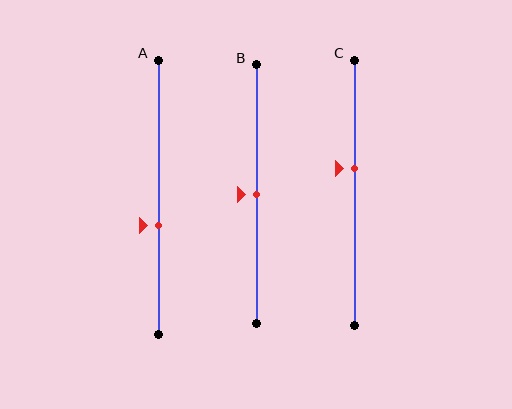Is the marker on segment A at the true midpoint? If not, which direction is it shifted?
No, the marker on segment A is shifted downward by about 10% of the segment length.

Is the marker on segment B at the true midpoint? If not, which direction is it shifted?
Yes, the marker on segment B is at the true midpoint.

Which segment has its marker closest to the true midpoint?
Segment B has its marker closest to the true midpoint.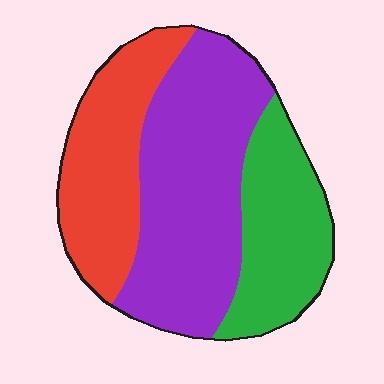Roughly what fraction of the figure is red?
Red covers 28% of the figure.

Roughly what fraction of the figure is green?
Green covers 26% of the figure.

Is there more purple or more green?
Purple.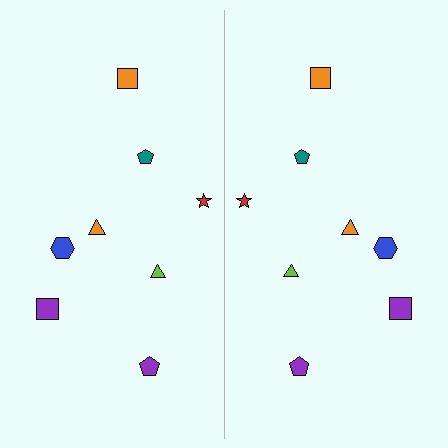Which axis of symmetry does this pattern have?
The pattern has a vertical axis of symmetry running through the center of the image.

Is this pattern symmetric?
Yes, this pattern has bilateral (reflection) symmetry.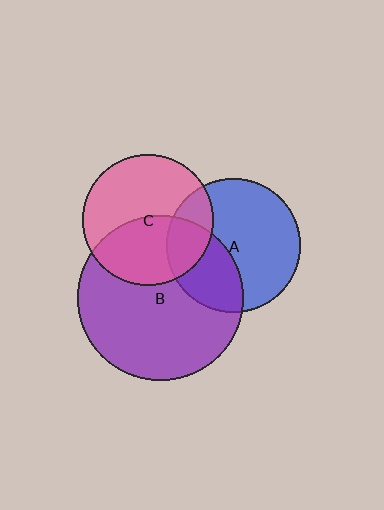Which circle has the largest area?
Circle B (purple).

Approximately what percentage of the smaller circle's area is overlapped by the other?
Approximately 45%.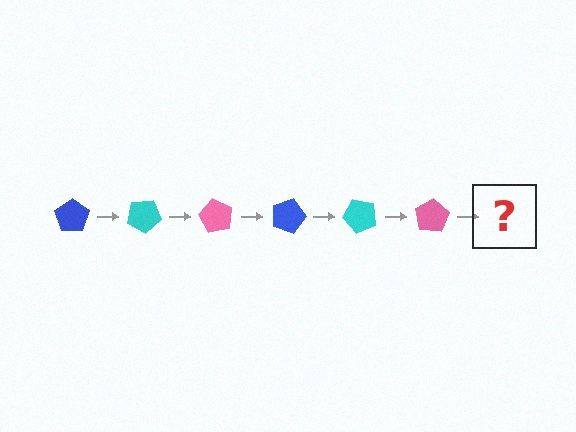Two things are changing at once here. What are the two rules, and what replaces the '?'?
The two rules are that it rotates 30 degrees each step and the color cycles through blue, cyan, and pink. The '?' should be a blue pentagon, rotated 180 degrees from the start.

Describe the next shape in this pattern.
It should be a blue pentagon, rotated 180 degrees from the start.